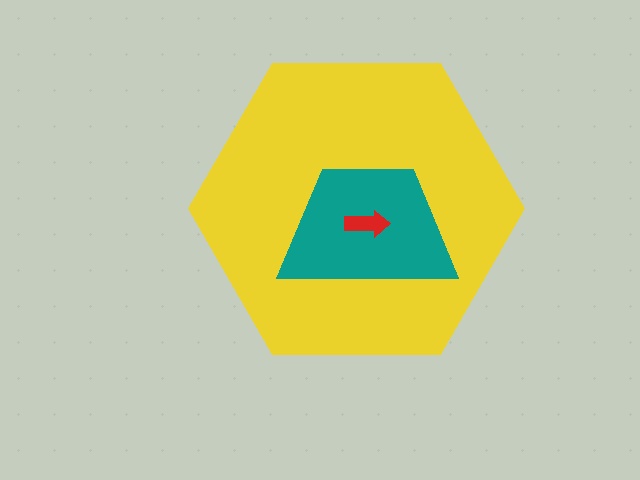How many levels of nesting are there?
3.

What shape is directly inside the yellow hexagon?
The teal trapezoid.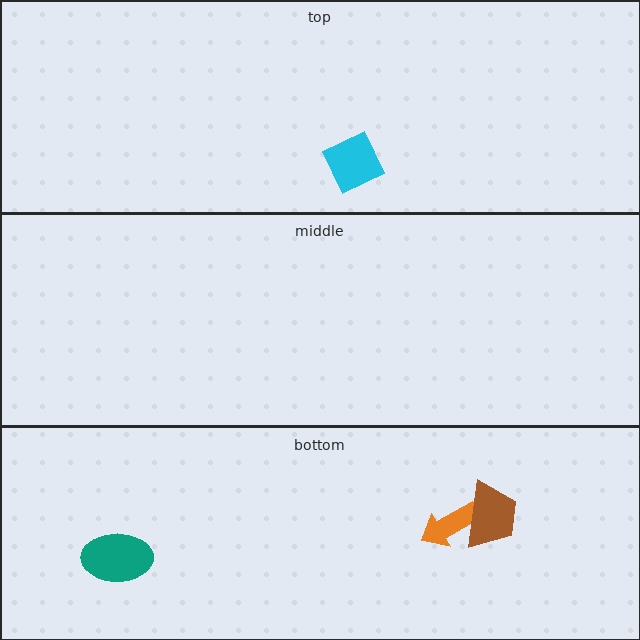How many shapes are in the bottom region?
3.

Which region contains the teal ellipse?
The bottom region.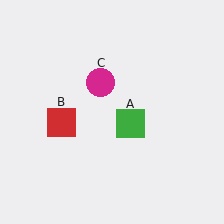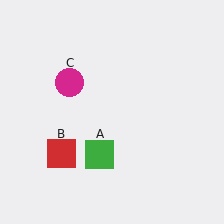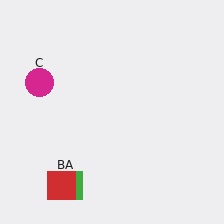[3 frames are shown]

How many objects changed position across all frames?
3 objects changed position: green square (object A), red square (object B), magenta circle (object C).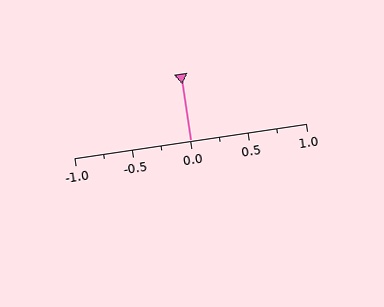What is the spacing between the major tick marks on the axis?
The major ticks are spaced 0.5 apart.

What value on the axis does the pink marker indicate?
The marker indicates approximately 0.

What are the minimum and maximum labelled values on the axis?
The axis runs from -1.0 to 1.0.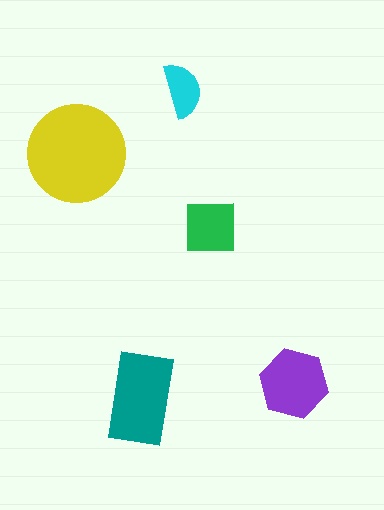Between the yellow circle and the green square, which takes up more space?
The yellow circle.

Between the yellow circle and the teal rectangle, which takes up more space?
The yellow circle.